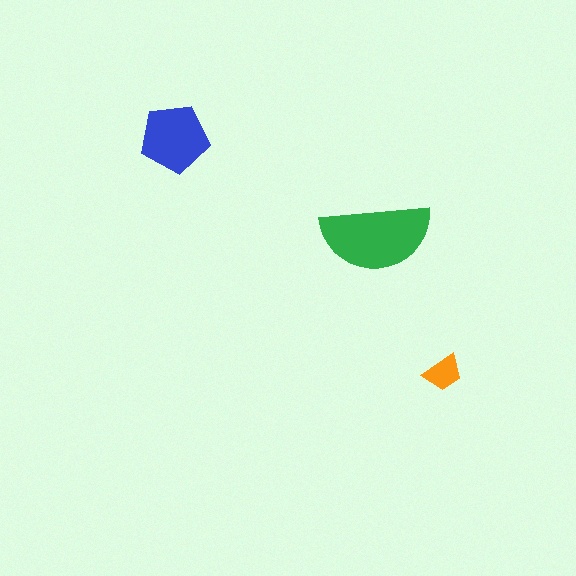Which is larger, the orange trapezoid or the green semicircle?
The green semicircle.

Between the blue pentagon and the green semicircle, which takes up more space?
The green semicircle.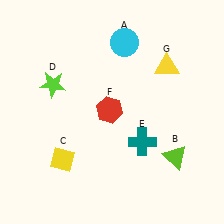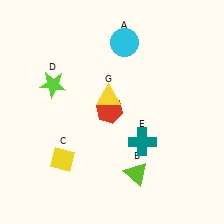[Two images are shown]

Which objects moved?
The objects that moved are: the lime triangle (B), the yellow triangle (G).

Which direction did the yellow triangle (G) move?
The yellow triangle (G) moved left.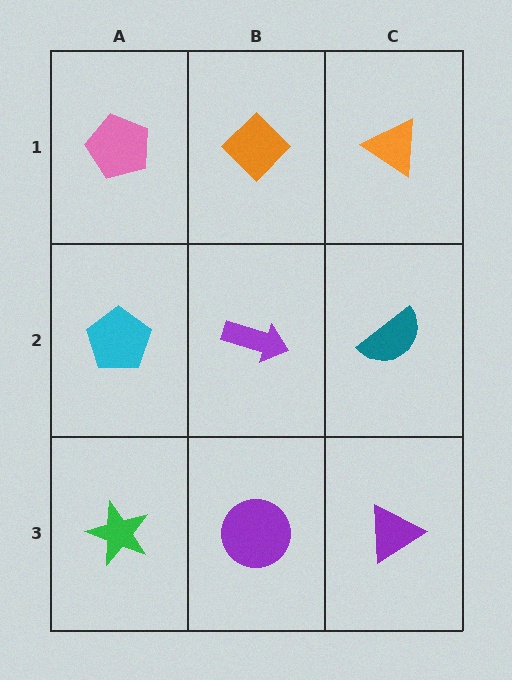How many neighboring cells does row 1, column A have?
2.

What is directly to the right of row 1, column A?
An orange diamond.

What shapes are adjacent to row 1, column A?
A cyan pentagon (row 2, column A), an orange diamond (row 1, column B).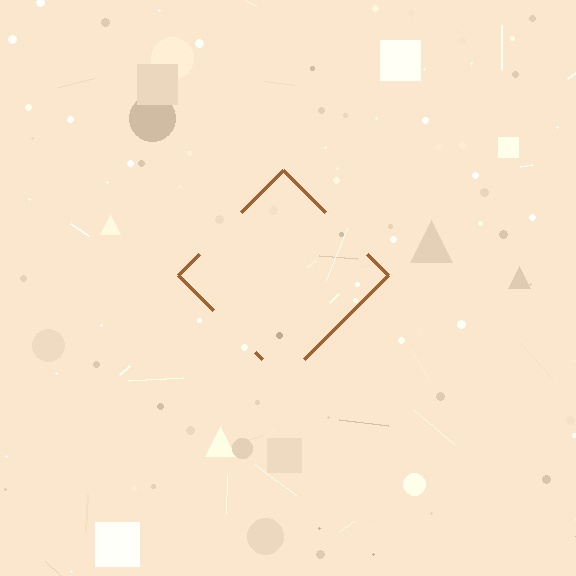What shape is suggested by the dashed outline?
The dashed outline suggests a diamond.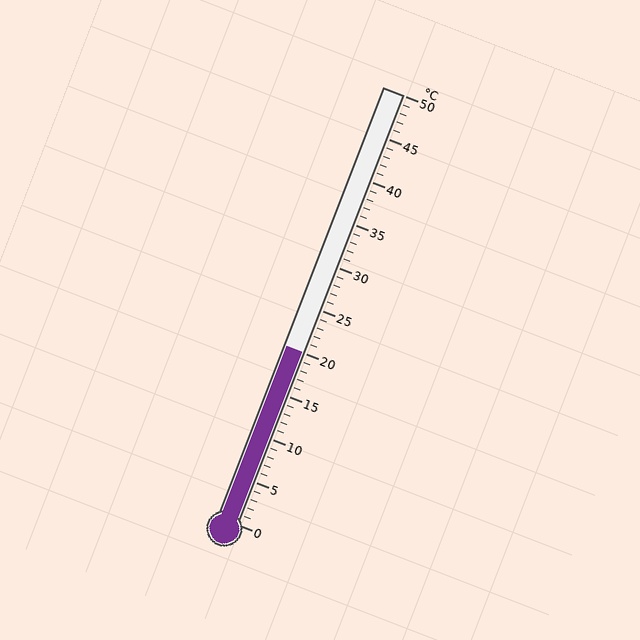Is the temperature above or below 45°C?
The temperature is below 45°C.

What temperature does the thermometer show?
The thermometer shows approximately 20°C.